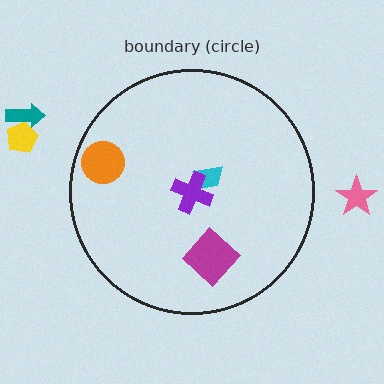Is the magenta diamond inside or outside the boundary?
Inside.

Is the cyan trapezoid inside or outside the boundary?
Inside.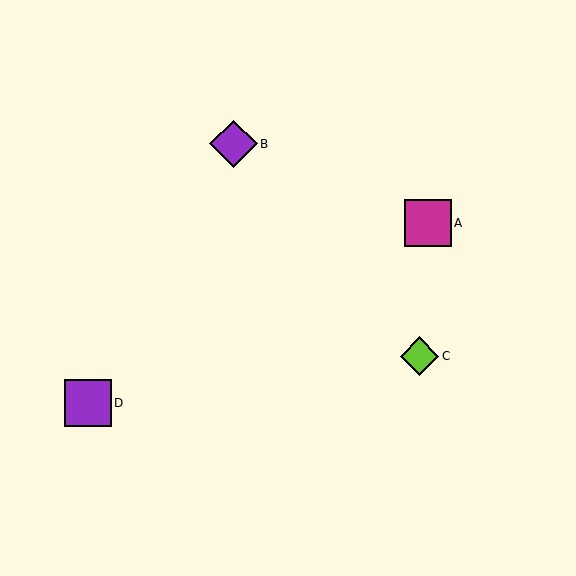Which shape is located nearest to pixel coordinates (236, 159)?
The purple diamond (labeled B) at (233, 144) is nearest to that location.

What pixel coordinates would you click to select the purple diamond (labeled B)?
Click at (233, 144) to select the purple diamond B.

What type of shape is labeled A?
Shape A is a magenta square.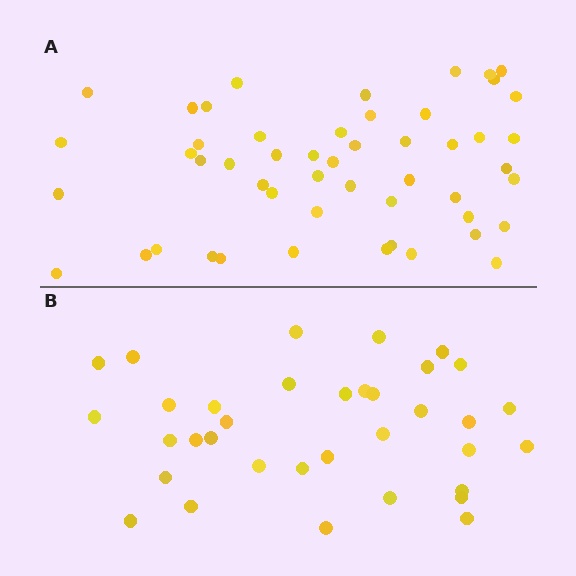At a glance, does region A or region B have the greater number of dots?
Region A (the top region) has more dots.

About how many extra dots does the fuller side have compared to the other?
Region A has approximately 15 more dots than region B.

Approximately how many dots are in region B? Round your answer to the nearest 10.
About 40 dots. (The exact count is 35, which rounds to 40.)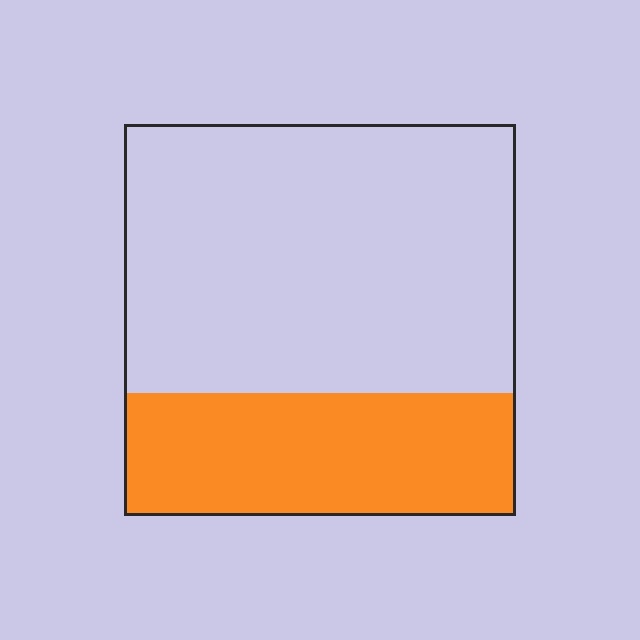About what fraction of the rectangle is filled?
About one third (1/3).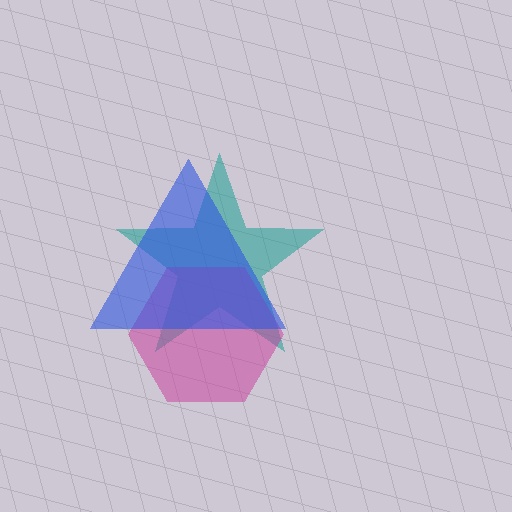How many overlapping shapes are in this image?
There are 3 overlapping shapes in the image.